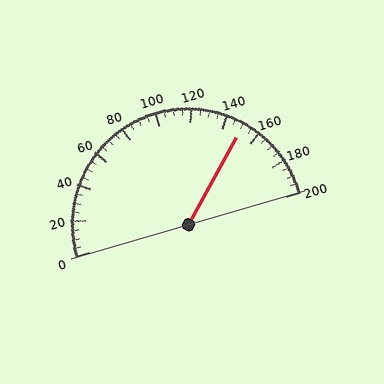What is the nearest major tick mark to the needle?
The nearest major tick mark is 160.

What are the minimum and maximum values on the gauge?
The gauge ranges from 0 to 200.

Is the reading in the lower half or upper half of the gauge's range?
The reading is in the upper half of the range (0 to 200).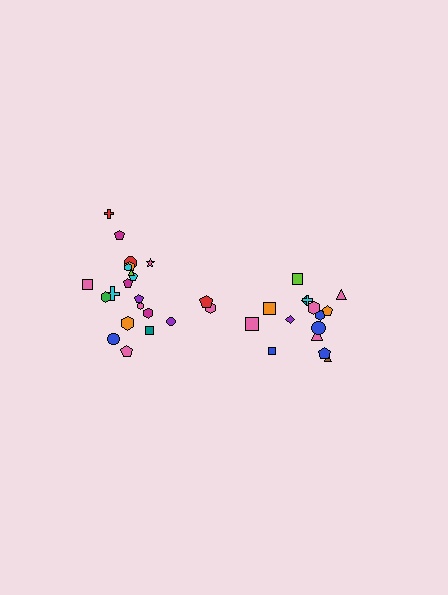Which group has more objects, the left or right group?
The left group.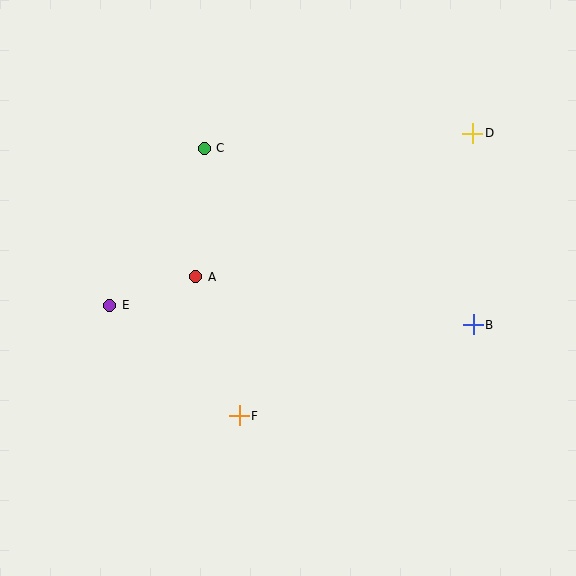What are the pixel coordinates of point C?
Point C is at (204, 148).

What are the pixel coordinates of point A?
Point A is at (196, 277).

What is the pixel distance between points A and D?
The distance between A and D is 312 pixels.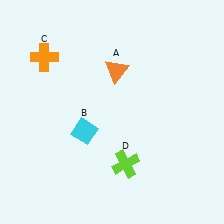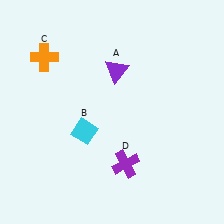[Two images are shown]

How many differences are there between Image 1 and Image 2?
There are 2 differences between the two images.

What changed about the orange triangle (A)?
In Image 1, A is orange. In Image 2, it changed to purple.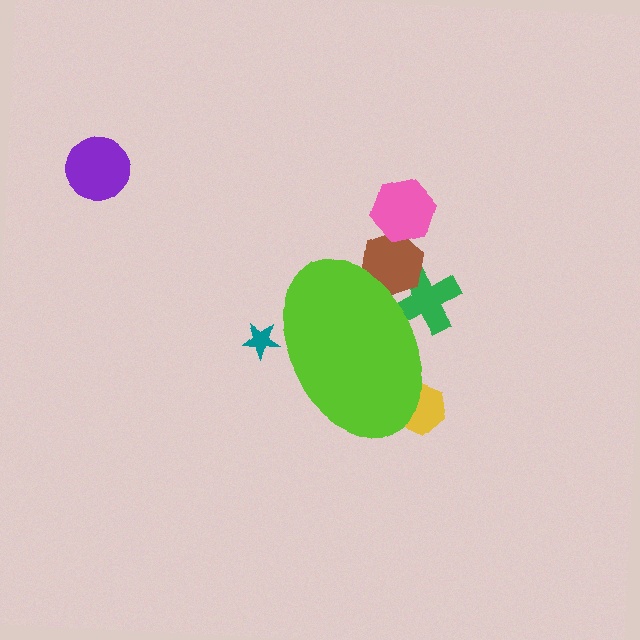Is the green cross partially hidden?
Yes, the green cross is partially hidden behind the lime ellipse.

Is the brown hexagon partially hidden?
Yes, the brown hexagon is partially hidden behind the lime ellipse.